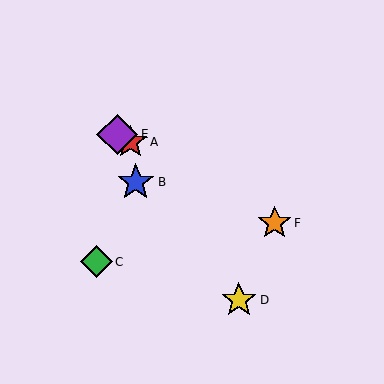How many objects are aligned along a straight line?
3 objects (A, E, F) are aligned along a straight line.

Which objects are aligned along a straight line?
Objects A, E, F are aligned along a straight line.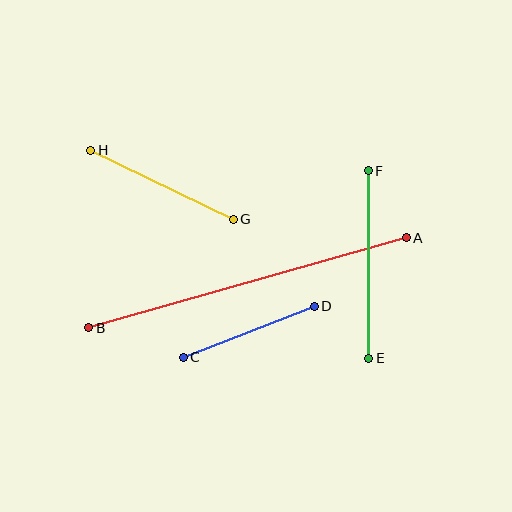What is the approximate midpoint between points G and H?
The midpoint is at approximately (162, 185) pixels.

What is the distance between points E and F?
The distance is approximately 187 pixels.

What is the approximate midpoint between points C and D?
The midpoint is at approximately (249, 332) pixels.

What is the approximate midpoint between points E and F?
The midpoint is at approximately (369, 264) pixels.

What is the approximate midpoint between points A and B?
The midpoint is at approximately (247, 283) pixels.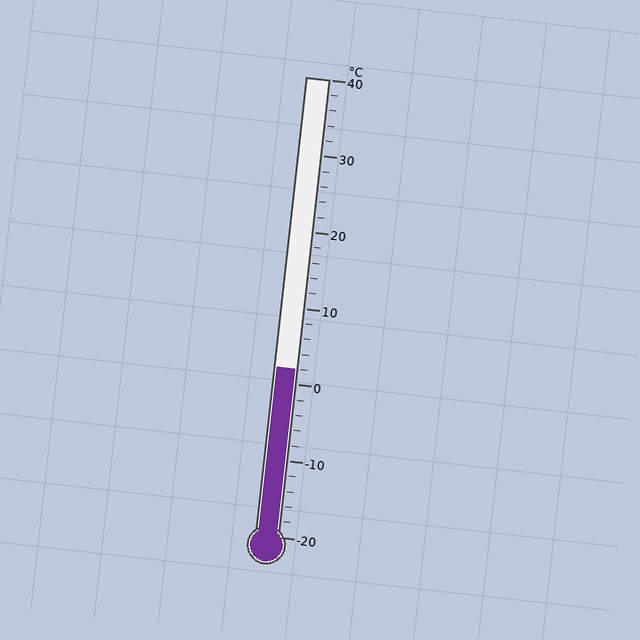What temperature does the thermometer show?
The thermometer shows approximately 2°C.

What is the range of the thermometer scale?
The thermometer scale ranges from -20°C to 40°C.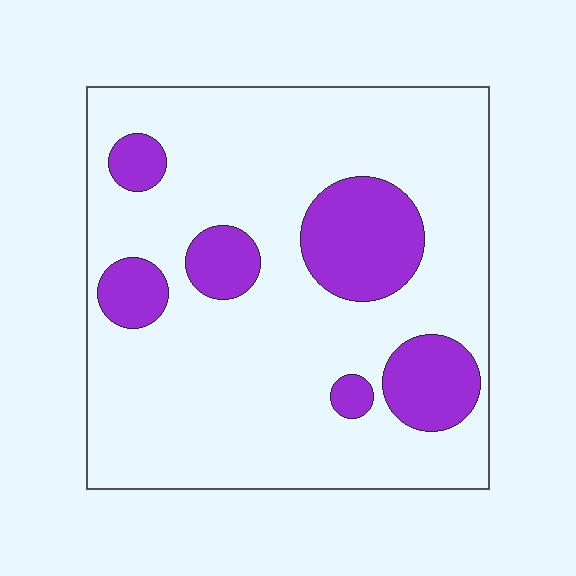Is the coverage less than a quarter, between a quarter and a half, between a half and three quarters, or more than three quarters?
Less than a quarter.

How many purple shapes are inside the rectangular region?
6.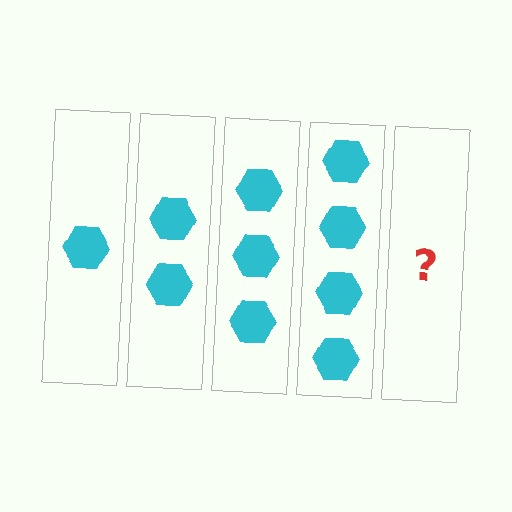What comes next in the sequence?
The next element should be 5 hexagons.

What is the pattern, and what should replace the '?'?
The pattern is that each step adds one more hexagon. The '?' should be 5 hexagons.